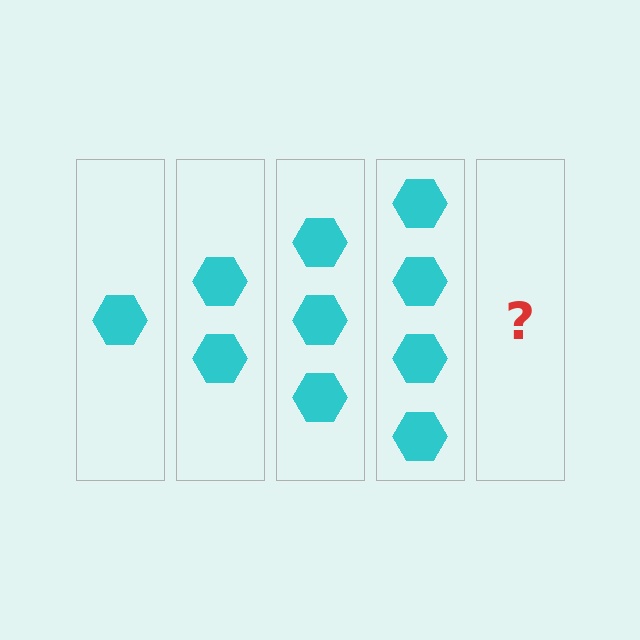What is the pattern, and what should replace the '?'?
The pattern is that each step adds one more hexagon. The '?' should be 5 hexagons.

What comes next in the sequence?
The next element should be 5 hexagons.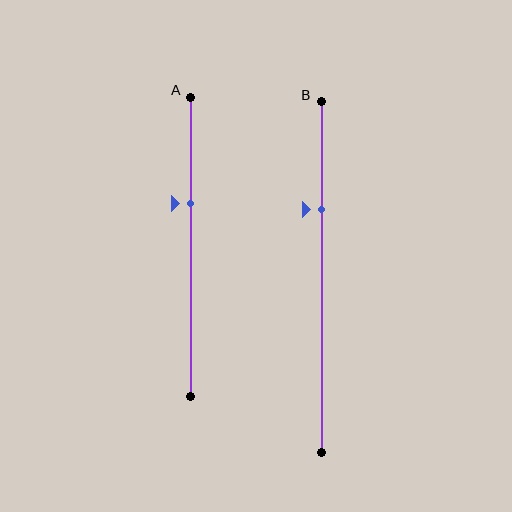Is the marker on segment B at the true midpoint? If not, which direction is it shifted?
No, the marker on segment B is shifted upward by about 19% of the segment length.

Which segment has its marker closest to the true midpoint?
Segment A has its marker closest to the true midpoint.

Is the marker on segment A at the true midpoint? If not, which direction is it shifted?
No, the marker on segment A is shifted upward by about 14% of the segment length.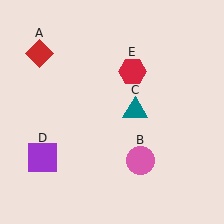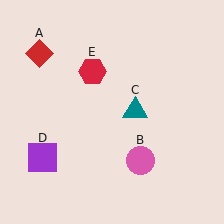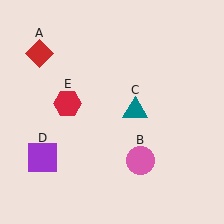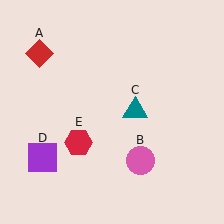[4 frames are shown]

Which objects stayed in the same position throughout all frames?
Red diamond (object A) and pink circle (object B) and teal triangle (object C) and purple square (object D) remained stationary.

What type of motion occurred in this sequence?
The red hexagon (object E) rotated counterclockwise around the center of the scene.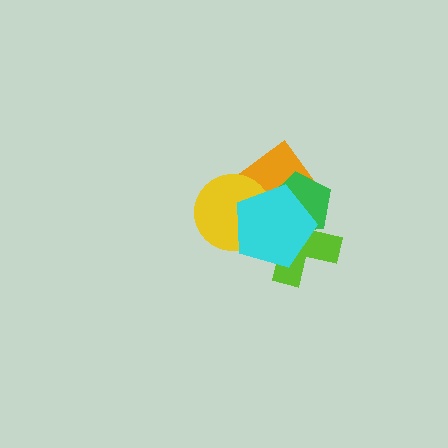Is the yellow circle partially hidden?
Yes, it is partially covered by another shape.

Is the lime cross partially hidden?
Yes, it is partially covered by another shape.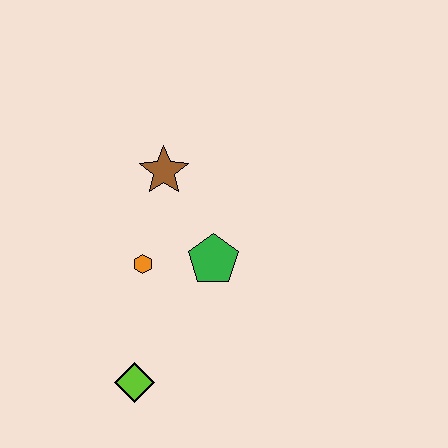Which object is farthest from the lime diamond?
The brown star is farthest from the lime diamond.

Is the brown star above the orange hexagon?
Yes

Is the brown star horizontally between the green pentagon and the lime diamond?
Yes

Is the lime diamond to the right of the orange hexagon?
No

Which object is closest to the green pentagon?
The orange hexagon is closest to the green pentagon.